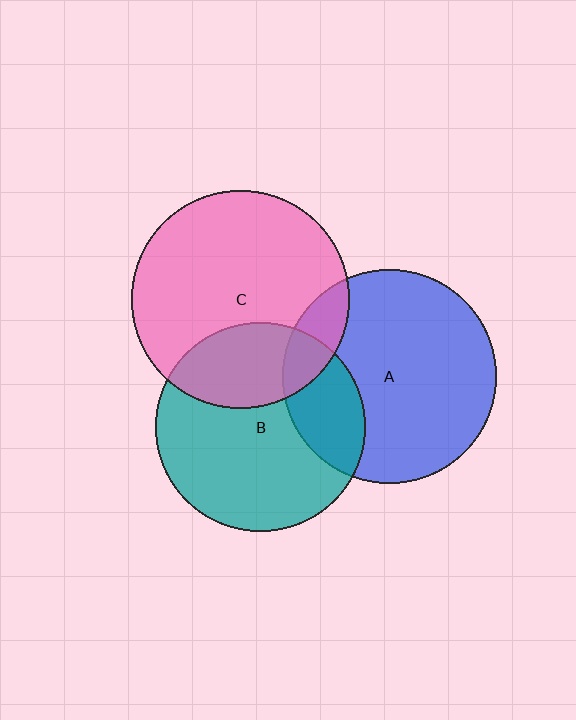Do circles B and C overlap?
Yes.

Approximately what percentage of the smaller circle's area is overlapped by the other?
Approximately 30%.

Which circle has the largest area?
Circle C (pink).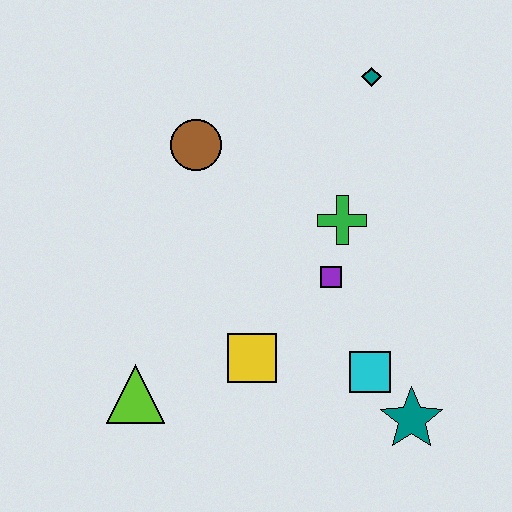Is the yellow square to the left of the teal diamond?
Yes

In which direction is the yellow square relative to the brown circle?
The yellow square is below the brown circle.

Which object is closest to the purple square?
The green cross is closest to the purple square.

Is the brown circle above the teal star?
Yes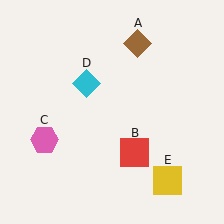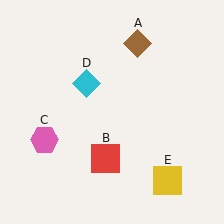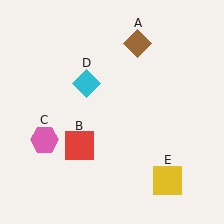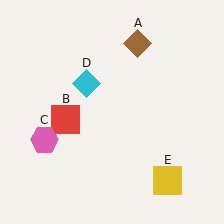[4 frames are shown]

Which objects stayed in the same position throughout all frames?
Brown diamond (object A) and pink hexagon (object C) and cyan diamond (object D) and yellow square (object E) remained stationary.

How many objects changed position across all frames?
1 object changed position: red square (object B).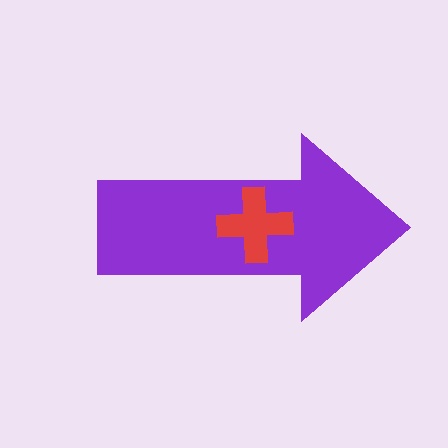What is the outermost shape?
The purple arrow.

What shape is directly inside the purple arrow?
The red cross.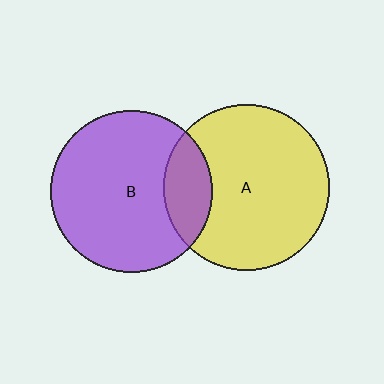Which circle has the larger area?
Circle A (yellow).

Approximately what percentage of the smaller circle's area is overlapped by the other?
Approximately 20%.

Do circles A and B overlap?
Yes.